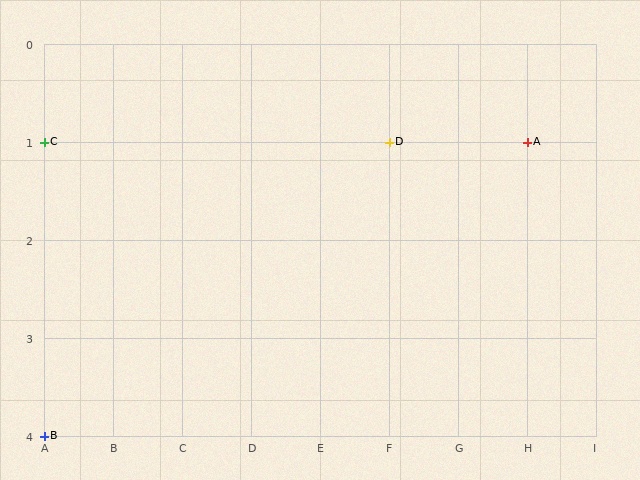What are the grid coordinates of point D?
Point D is at grid coordinates (F, 1).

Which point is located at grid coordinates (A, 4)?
Point B is at (A, 4).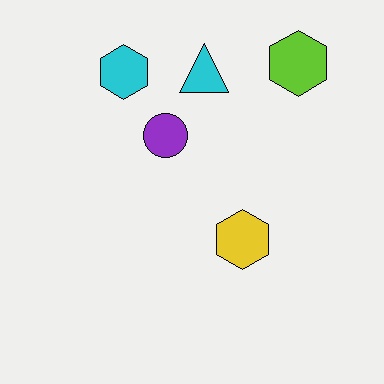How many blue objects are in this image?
There are no blue objects.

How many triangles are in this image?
There is 1 triangle.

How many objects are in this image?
There are 5 objects.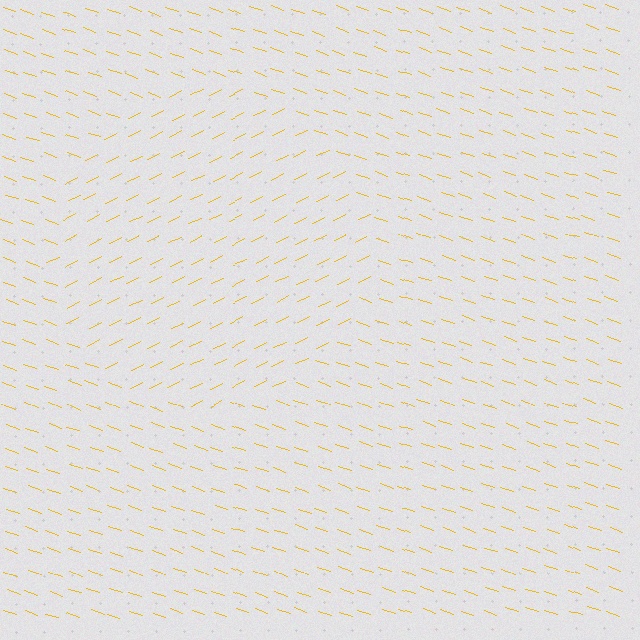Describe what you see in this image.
The image is filled with small yellow line segments. A circle region in the image has lines oriented differently from the surrounding lines, creating a visible texture boundary.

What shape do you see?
I see a circle.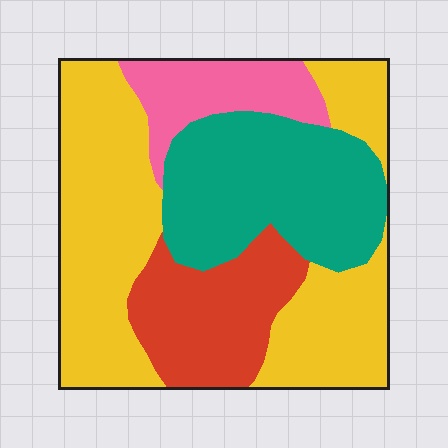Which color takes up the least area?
Pink, at roughly 10%.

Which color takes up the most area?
Yellow, at roughly 45%.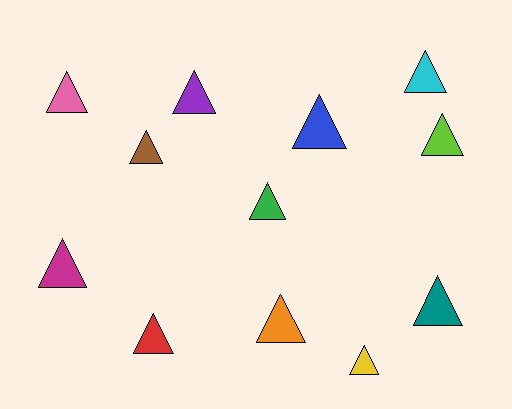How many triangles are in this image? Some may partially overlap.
There are 12 triangles.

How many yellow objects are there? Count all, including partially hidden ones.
There is 1 yellow object.